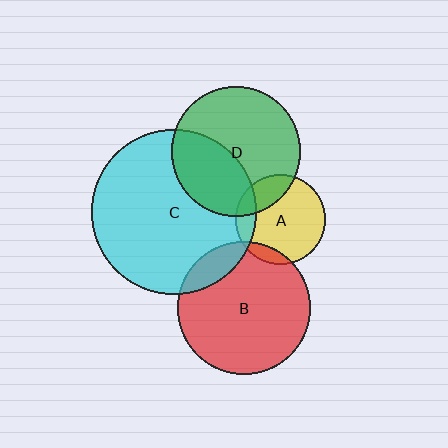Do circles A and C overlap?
Yes.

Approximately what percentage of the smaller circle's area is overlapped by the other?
Approximately 15%.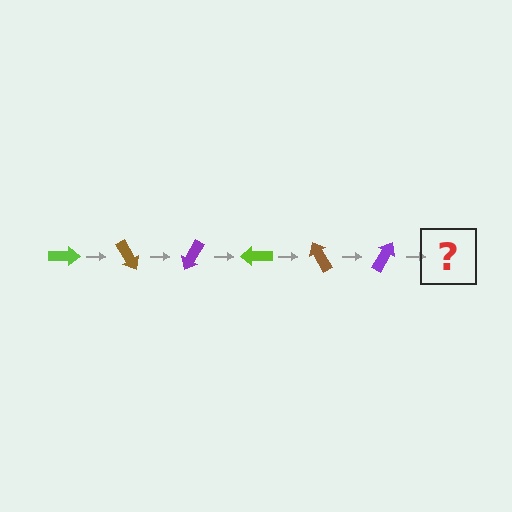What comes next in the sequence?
The next element should be a lime arrow, rotated 360 degrees from the start.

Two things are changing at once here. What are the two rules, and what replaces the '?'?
The two rules are that it rotates 60 degrees each step and the color cycles through lime, brown, and purple. The '?' should be a lime arrow, rotated 360 degrees from the start.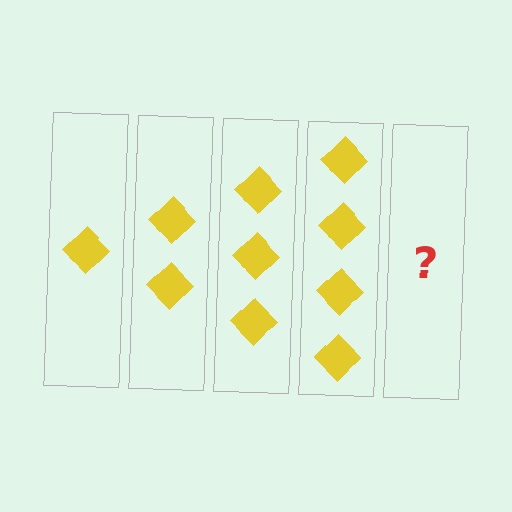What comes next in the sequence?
The next element should be 5 diamonds.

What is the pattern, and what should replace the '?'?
The pattern is that each step adds one more diamond. The '?' should be 5 diamonds.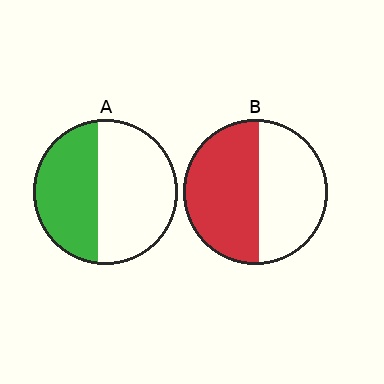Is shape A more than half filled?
No.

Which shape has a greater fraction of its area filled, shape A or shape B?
Shape B.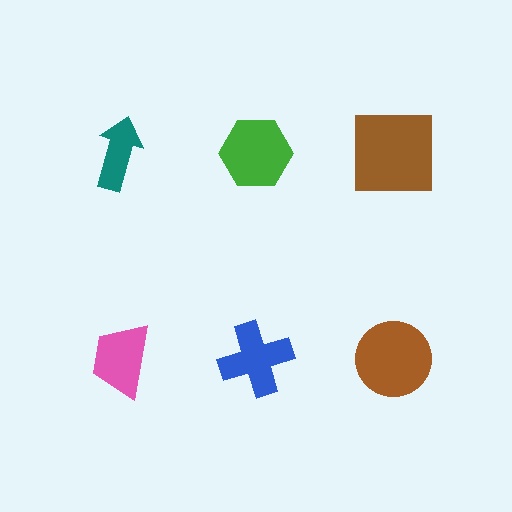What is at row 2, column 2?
A blue cross.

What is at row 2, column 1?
A pink trapezoid.